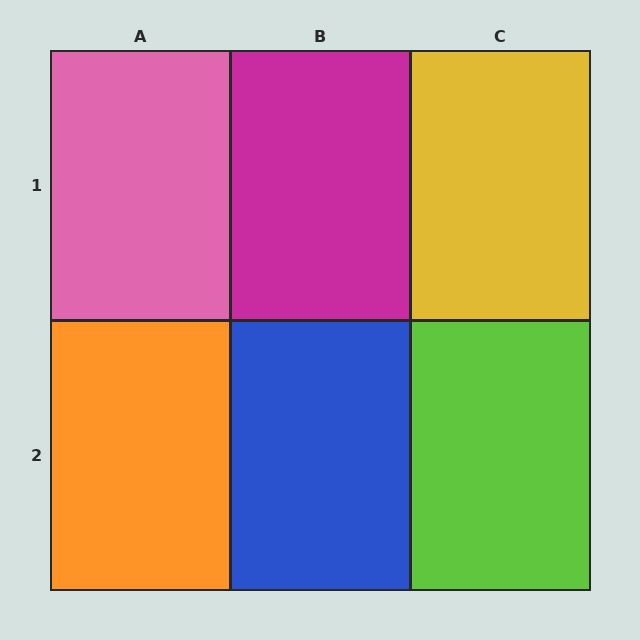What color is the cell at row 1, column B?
Magenta.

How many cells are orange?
1 cell is orange.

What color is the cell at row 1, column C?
Yellow.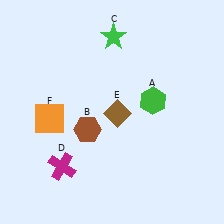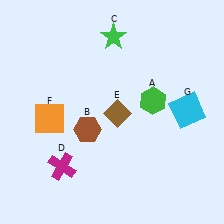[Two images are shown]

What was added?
A cyan square (G) was added in Image 2.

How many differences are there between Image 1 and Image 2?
There is 1 difference between the two images.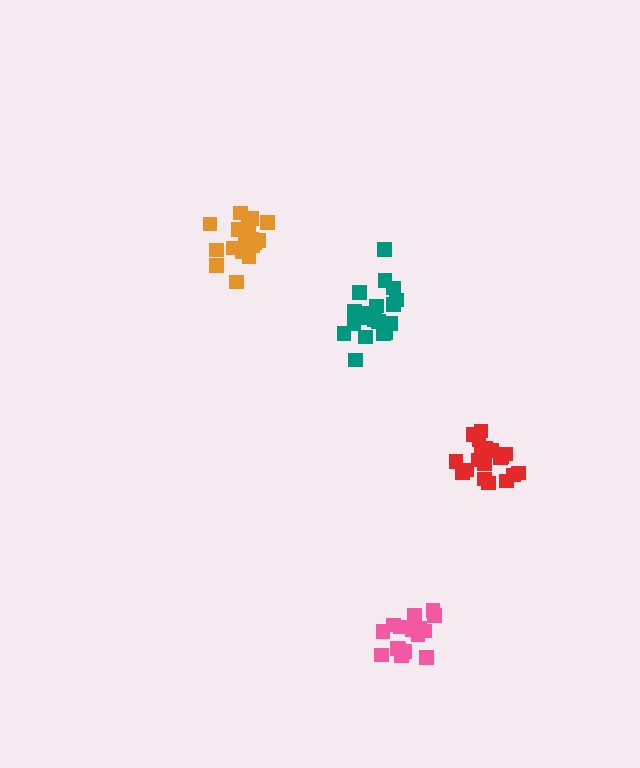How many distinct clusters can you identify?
There are 4 distinct clusters.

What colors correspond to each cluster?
The clusters are colored: orange, red, pink, teal.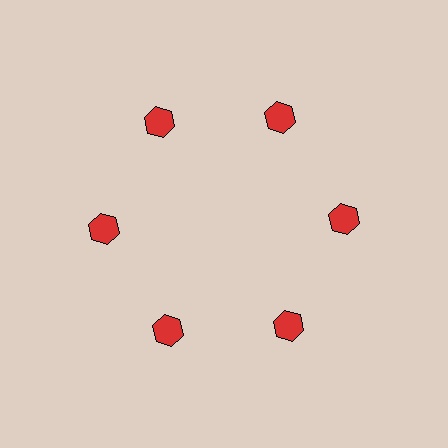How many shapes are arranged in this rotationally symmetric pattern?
There are 6 shapes, arranged in 6 groups of 1.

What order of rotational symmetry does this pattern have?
This pattern has 6-fold rotational symmetry.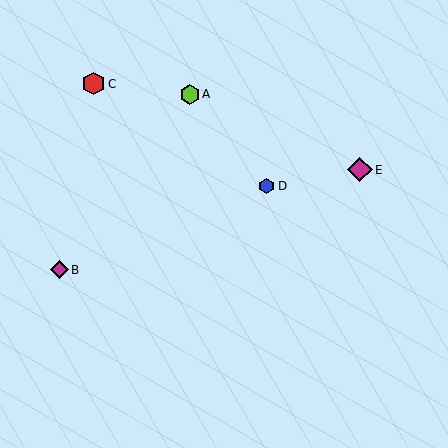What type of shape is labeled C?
Shape C is a red hexagon.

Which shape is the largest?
The magenta diamond (labeled E) is the largest.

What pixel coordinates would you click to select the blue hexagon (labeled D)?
Click at (267, 186) to select the blue hexagon D.